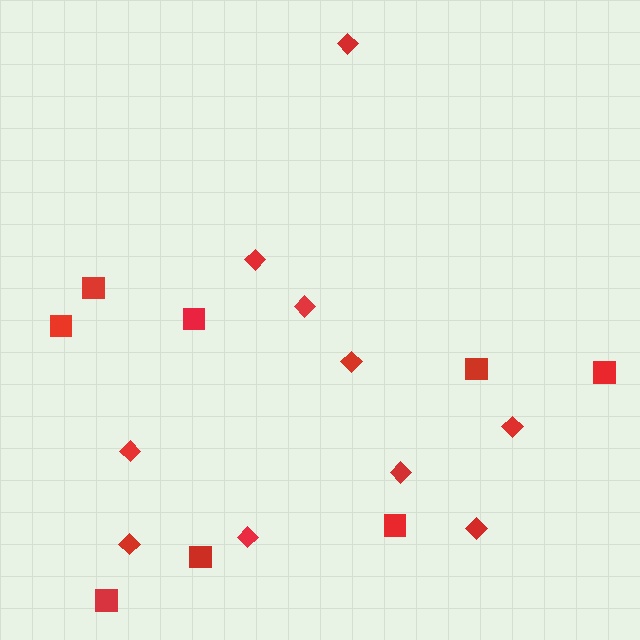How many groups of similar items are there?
There are 2 groups: one group of diamonds (10) and one group of squares (8).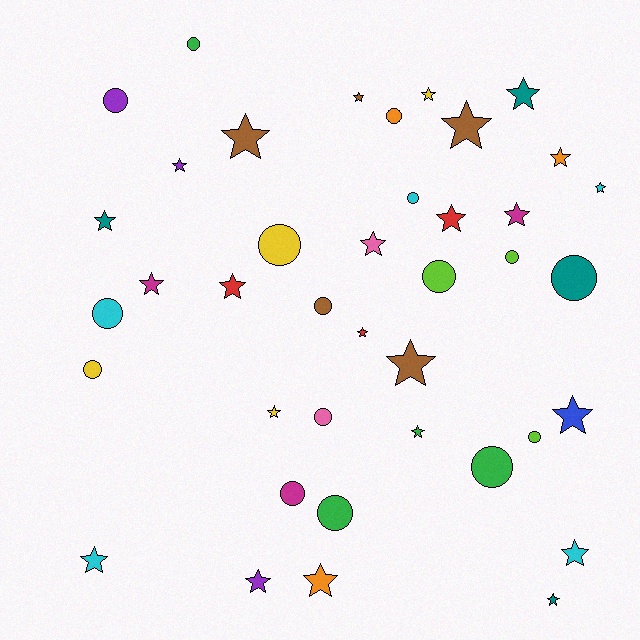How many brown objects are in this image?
There are 5 brown objects.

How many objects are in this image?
There are 40 objects.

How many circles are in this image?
There are 16 circles.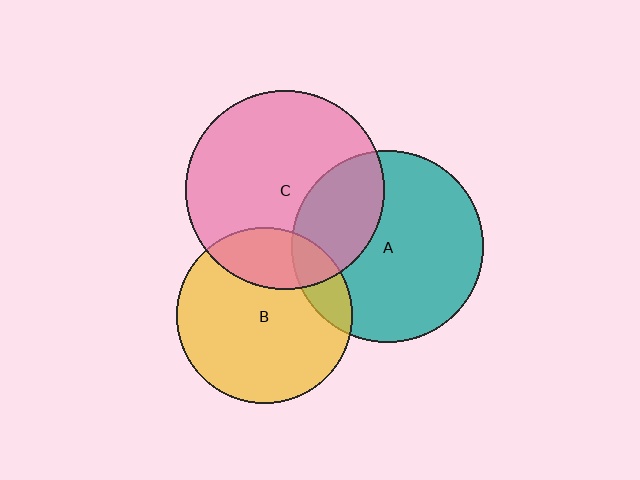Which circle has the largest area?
Circle C (pink).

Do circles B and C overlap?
Yes.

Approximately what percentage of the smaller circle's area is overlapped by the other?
Approximately 25%.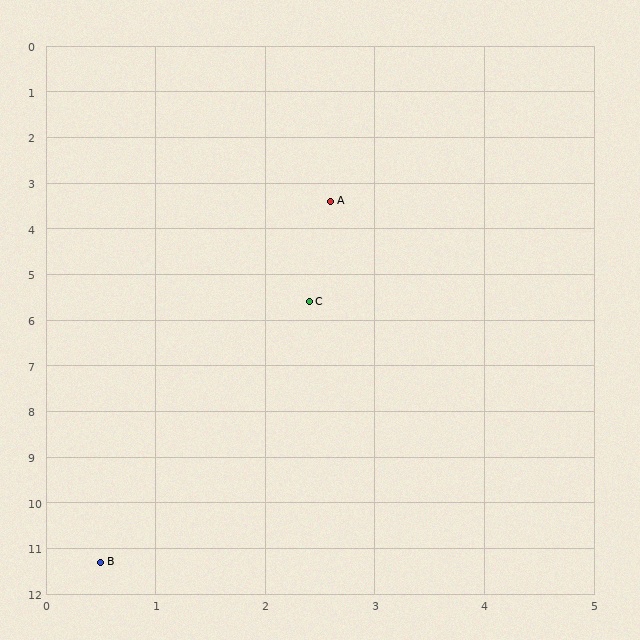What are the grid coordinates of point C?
Point C is at approximately (2.4, 5.6).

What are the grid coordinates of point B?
Point B is at approximately (0.5, 11.3).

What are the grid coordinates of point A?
Point A is at approximately (2.6, 3.4).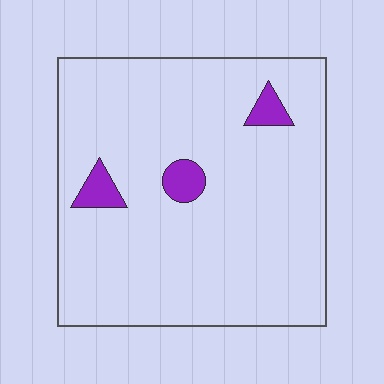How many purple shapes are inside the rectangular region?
3.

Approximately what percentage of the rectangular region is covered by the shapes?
Approximately 5%.